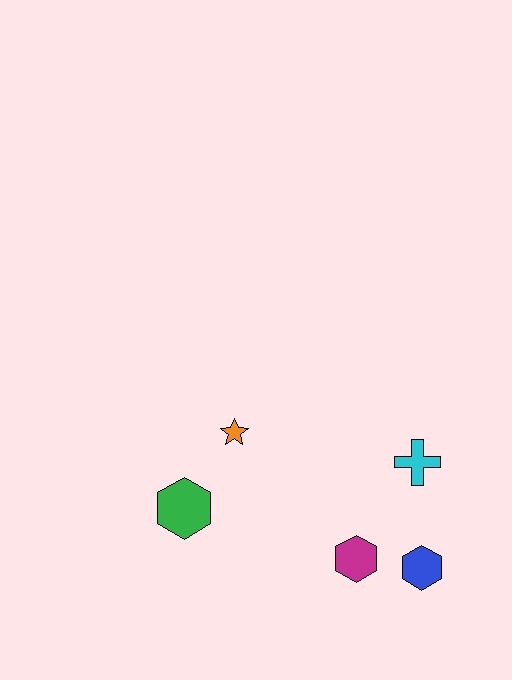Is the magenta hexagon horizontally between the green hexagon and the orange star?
No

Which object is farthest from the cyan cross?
The green hexagon is farthest from the cyan cross.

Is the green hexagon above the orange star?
No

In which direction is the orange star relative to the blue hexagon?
The orange star is to the left of the blue hexagon.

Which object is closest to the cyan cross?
The blue hexagon is closest to the cyan cross.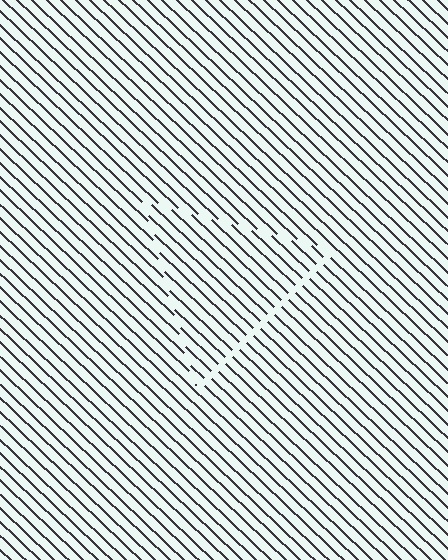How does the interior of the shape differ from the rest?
The interior of the shape contains the same grating, shifted by half a period — the contour is defined by the phase discontinuity where line-ends from the inner and outer gratings abut.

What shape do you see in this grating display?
An illusory triangle. The interior of the shape contains the same grating, shifted by half a period — the contour is defined by the phase discontinuity where line-ends from the inner and outer gratings abut.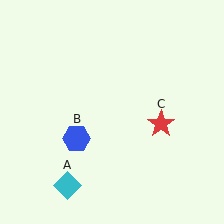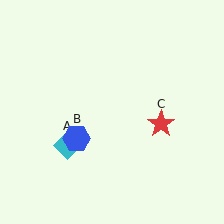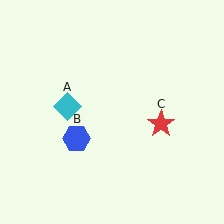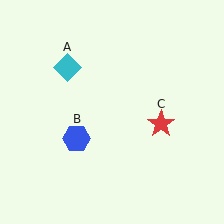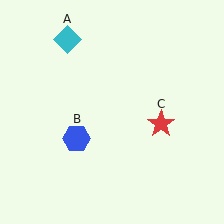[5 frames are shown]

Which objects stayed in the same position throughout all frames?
Blue hexagon (object B) and red star (object C) remained stationary.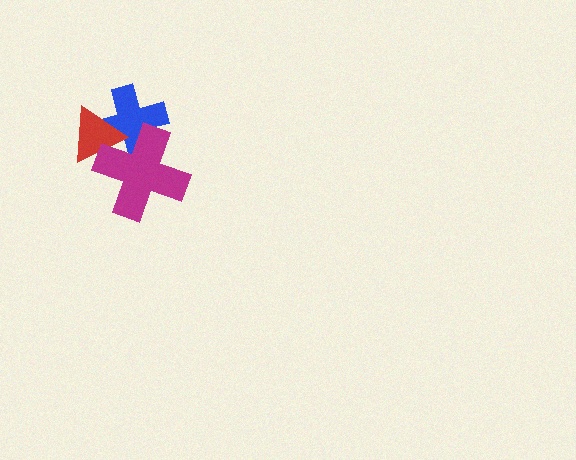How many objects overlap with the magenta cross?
2 objects overlap with the magenta cross.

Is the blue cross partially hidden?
Yes, it is partially covered by another shape.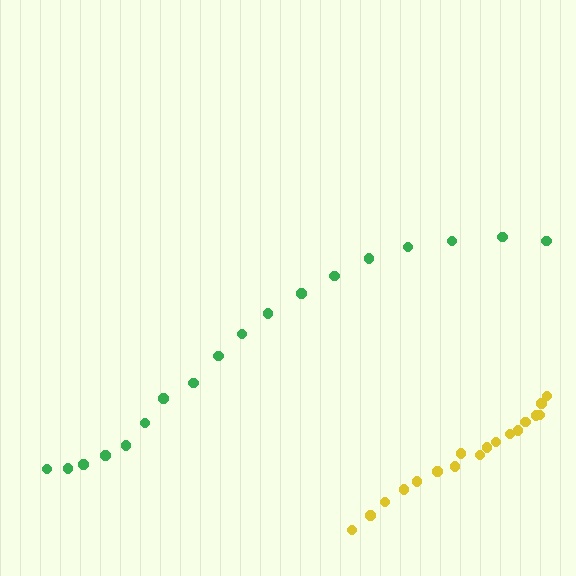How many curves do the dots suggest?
There are 2 distinct paths.